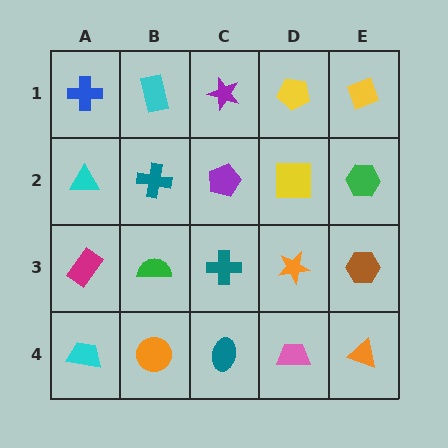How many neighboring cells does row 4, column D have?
3.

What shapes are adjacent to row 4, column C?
A teal cross (row 3, column C), an orange circle (row 4, column B), a pink trapezoid (row 4, column D).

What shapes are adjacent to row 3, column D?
A yellow square (row 2, column D), a pink trapezoid (row 4, column D), a teal cross (row 3, column C), a brown hexagon (row 3, column E).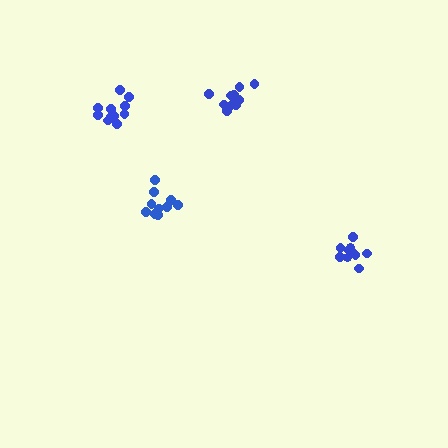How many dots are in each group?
Group 1: 11 dots, Group 2: 10 dots, Group 3: 10 dots, Group 4: 11 dots (42 total).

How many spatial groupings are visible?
There are 4 spatial groupings.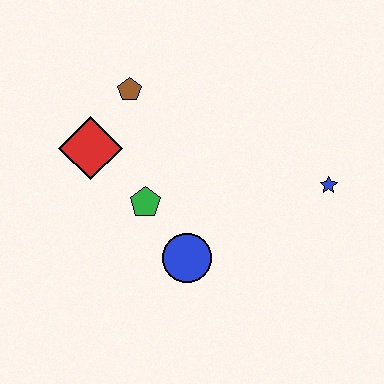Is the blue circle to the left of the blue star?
Yes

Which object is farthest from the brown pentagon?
The blue star is farthest from the brown pentagon.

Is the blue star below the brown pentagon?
Yes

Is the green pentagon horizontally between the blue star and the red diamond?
Yes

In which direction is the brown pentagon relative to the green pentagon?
The brown pentagon is above the green pentagon.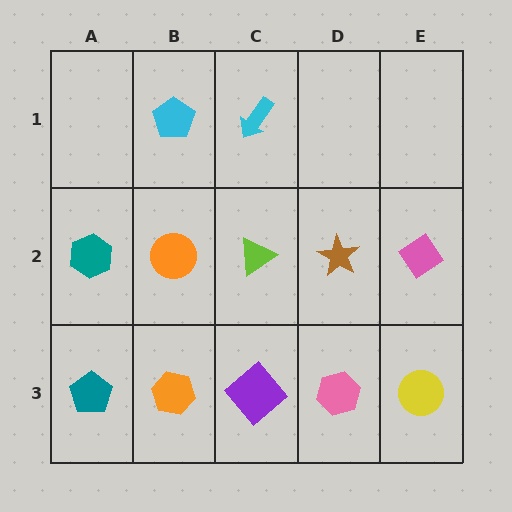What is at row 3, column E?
A yellow circle.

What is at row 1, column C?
A cyan arrow.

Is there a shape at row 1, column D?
No, that cell is empty.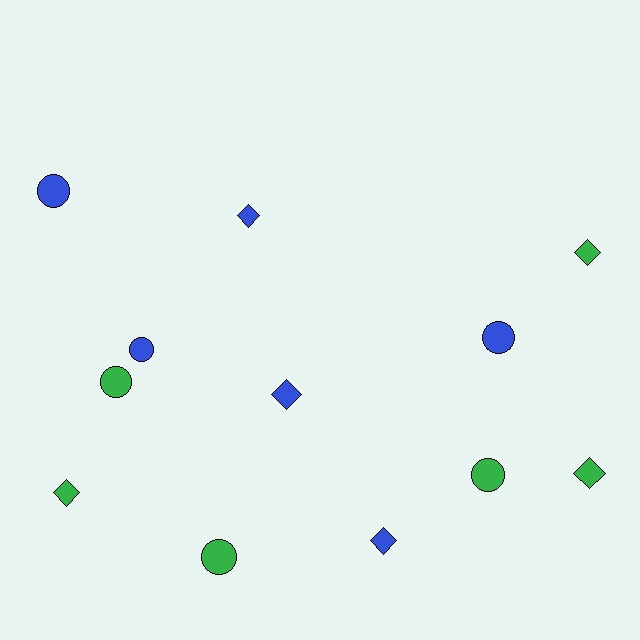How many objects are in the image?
There are 12 objects.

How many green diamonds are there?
There are 3 green diamonds.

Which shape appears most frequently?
Circle, with 6 objects.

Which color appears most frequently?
Green, with 6 objects.